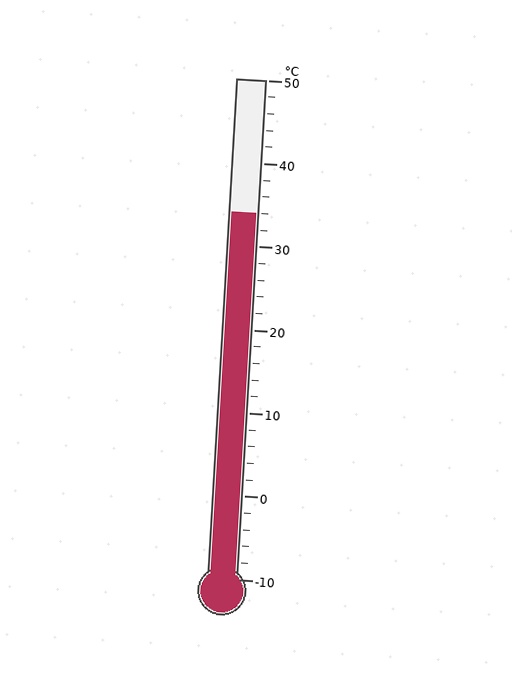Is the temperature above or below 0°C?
The temperature is above 0°C.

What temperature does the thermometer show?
The thermometer shows approximately 34°C.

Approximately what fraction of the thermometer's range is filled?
The thermometer is filled to approximately 75% of its range.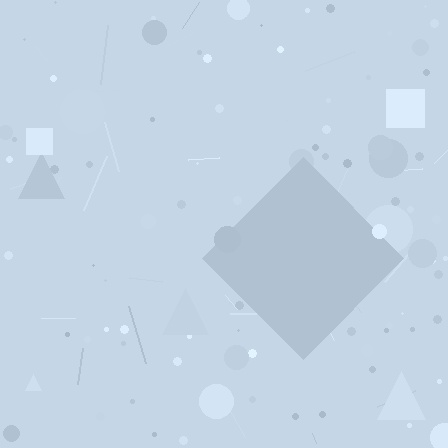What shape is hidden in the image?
A diamond is hidden in the image.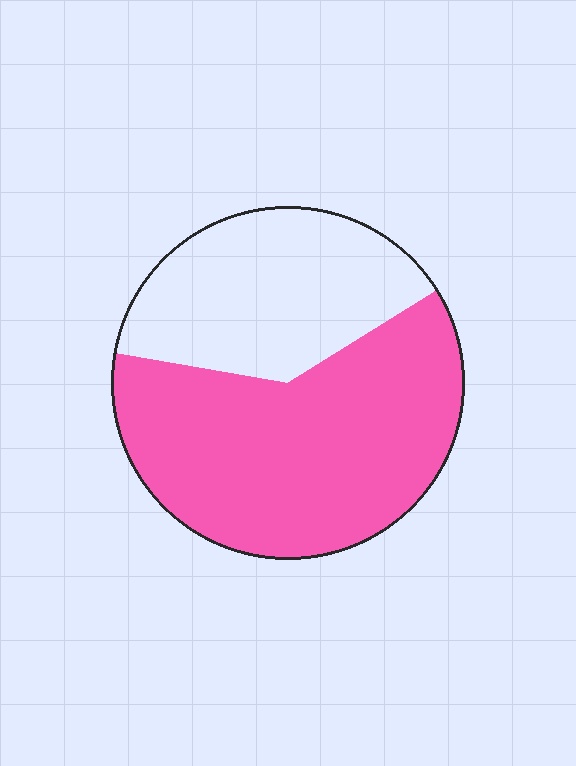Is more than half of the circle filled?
Yes.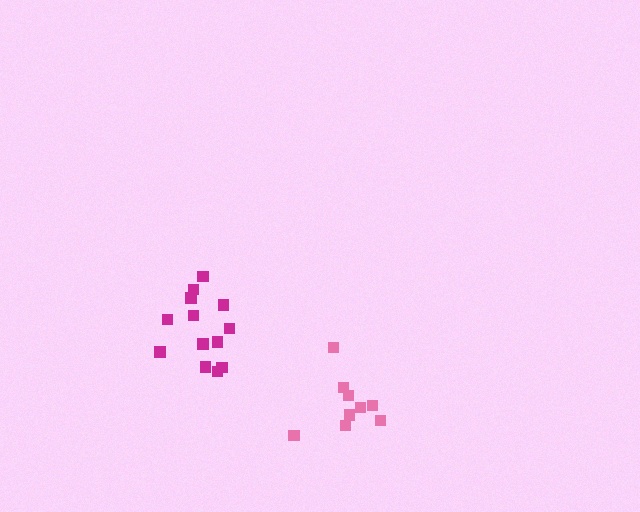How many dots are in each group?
Group 1: 9 dots, Group 2: 13 dots (22 total).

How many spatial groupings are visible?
There are 2 spatial groupings.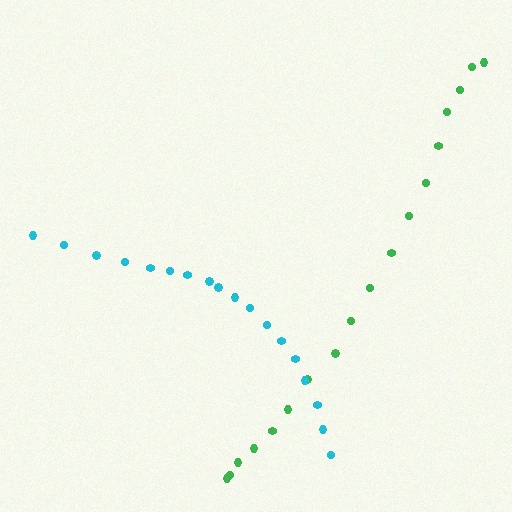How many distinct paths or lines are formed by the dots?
There are 2 distinct paths.